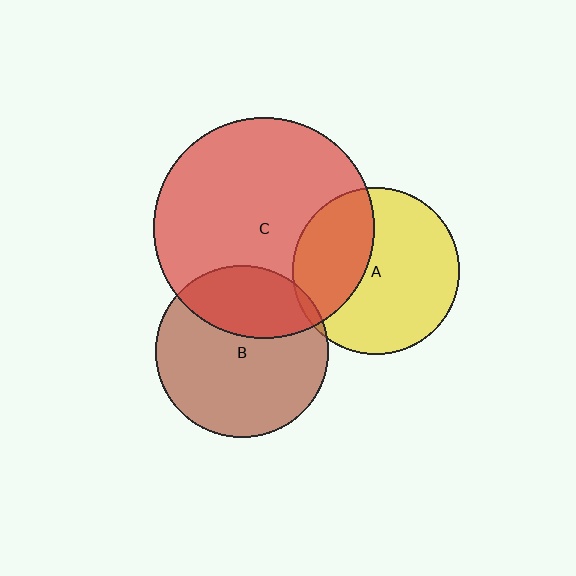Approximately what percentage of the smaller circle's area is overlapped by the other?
Approximately 35%.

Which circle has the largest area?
Circle C (red).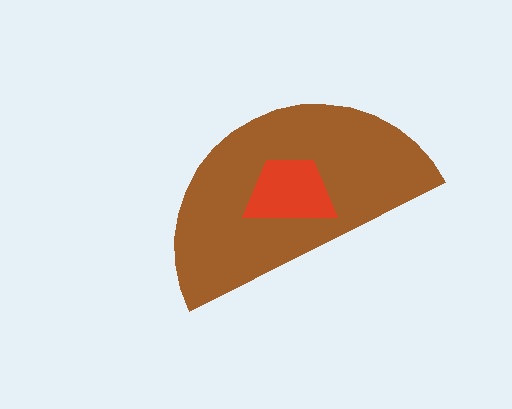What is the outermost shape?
The brown semicircle.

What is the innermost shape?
The red trapezoid.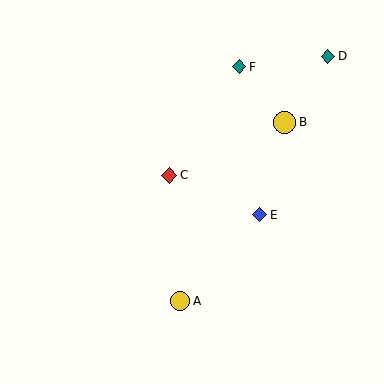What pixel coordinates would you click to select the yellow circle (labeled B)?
Click at (284, 122) to select the yellow circle B.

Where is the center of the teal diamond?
The center of the teal diamond is at (328, 56).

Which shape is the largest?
The yellow circle (labeled B) is the largest.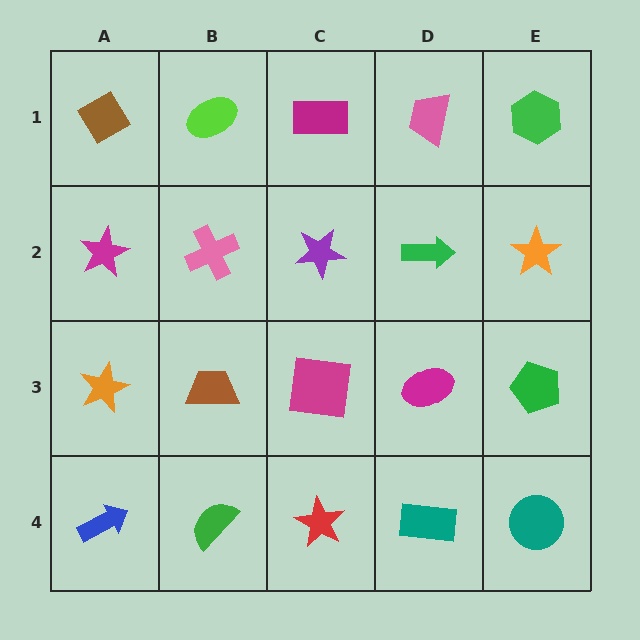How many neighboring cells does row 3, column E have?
3.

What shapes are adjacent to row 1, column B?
A pink cross (row 2, column B), a brown diamond (row 1, column A), a magenta rectangle (row 1, column C).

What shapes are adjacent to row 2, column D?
A pink trapezoid (row 1, column D), a magenta ellipse (row 3, column D), a purple star (row 2, column C), an orange star (row 2, column E).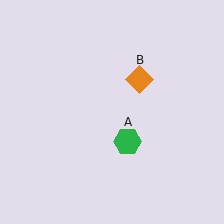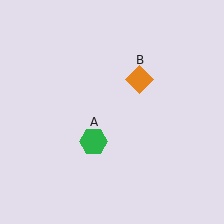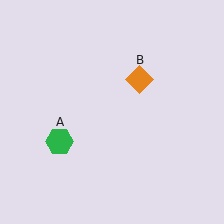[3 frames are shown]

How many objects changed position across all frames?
1 object changed position: green hexagon (object A).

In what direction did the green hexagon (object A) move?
The green hexagon (object A) moved left.